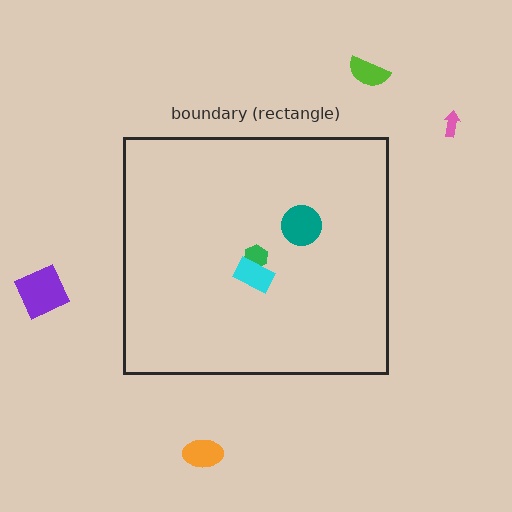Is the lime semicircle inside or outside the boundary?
Outside.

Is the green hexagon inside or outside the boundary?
Inside.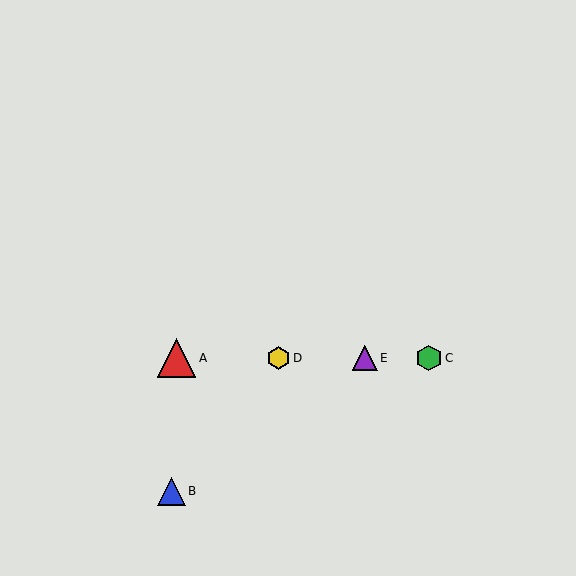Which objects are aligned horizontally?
Objects A, C, D, E are aligned horizontally.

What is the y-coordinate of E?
Object E is at y≈358.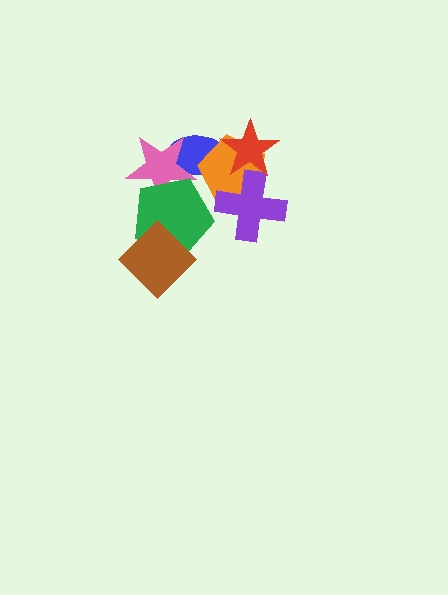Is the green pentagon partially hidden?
Yes, it is partially covered by another shape.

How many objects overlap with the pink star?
2 objects overlap with the pink star.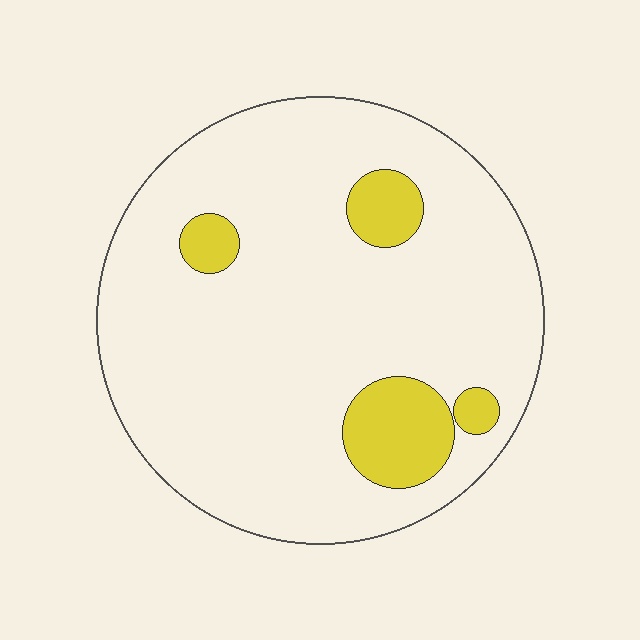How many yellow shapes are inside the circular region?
4.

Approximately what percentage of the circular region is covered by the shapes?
Approximately 10%.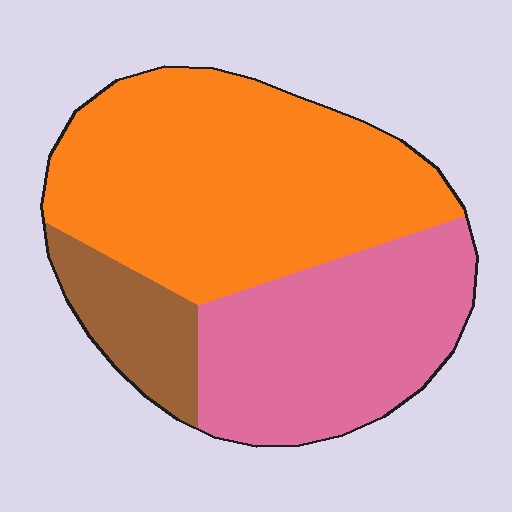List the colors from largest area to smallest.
From largest to smallest: orange, pink, brown.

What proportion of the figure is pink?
Pink takes up about one third (1/3) of the figure.